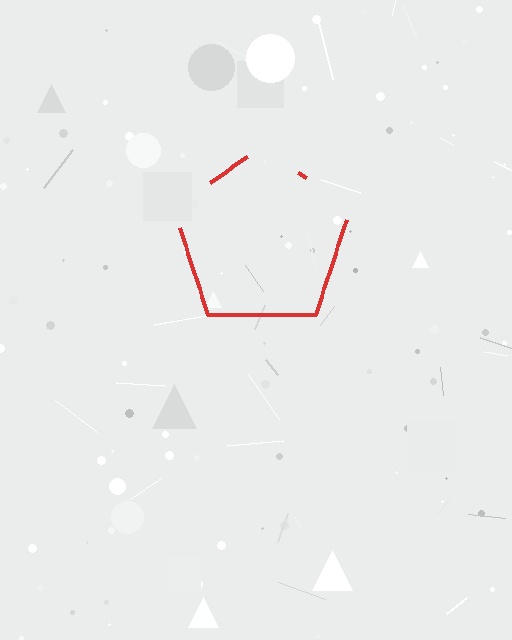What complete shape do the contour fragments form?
The contour fragments form a pentagon.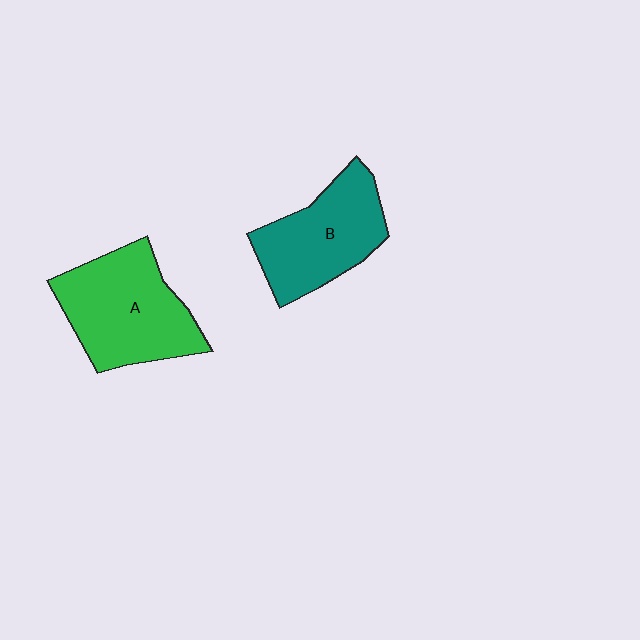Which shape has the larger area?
Shape A (green).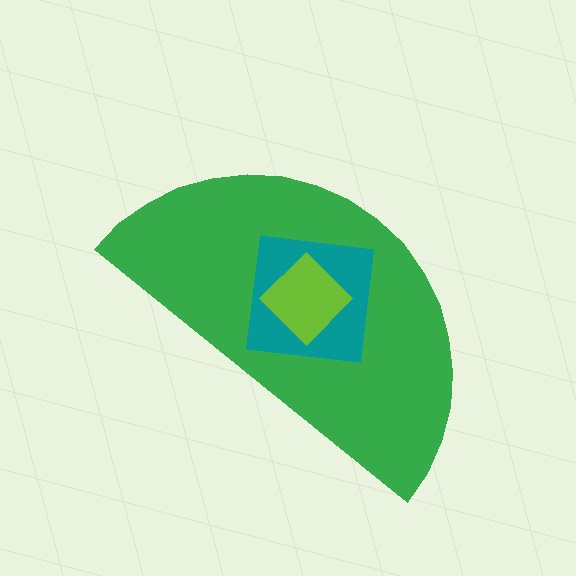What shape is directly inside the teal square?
The lime diamond.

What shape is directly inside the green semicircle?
The teal square.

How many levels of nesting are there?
3.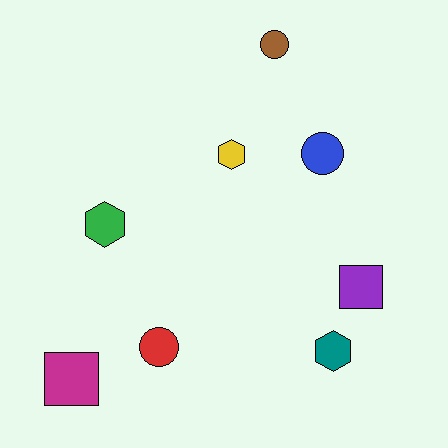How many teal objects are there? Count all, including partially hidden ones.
There is 1 teal object.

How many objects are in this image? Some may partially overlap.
There are 8 objects.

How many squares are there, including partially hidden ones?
There are 2 squares.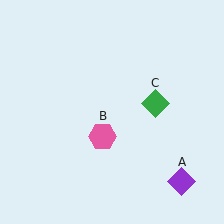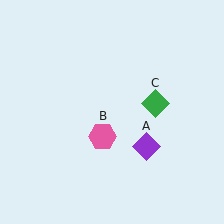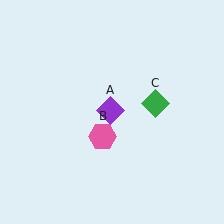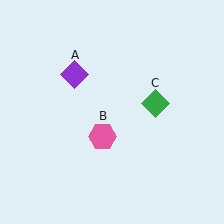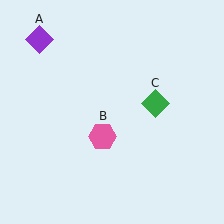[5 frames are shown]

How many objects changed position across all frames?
1 object changed position: purple diamond (object A).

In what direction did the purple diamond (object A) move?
The purple diamond (object A) moved up and to the left.